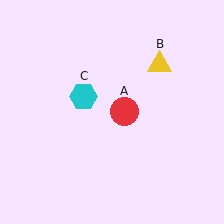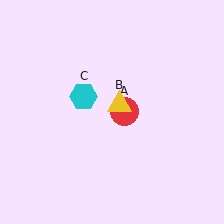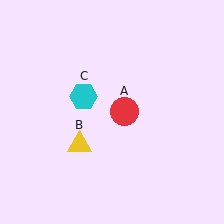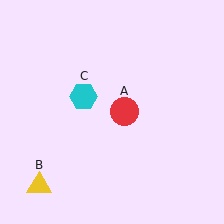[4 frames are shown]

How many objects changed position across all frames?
1 object changed position: yellow triangle (object B).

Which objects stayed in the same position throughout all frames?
Red circle (object A) and cyan hexagon (object C) remained stationary.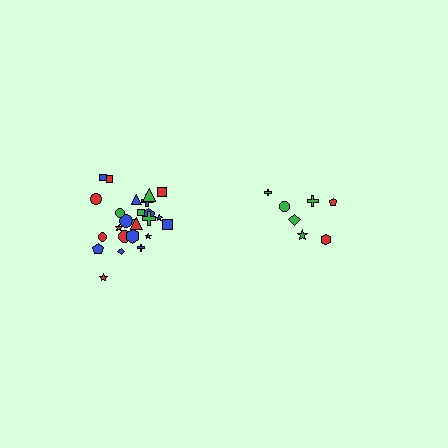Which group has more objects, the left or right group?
The left group.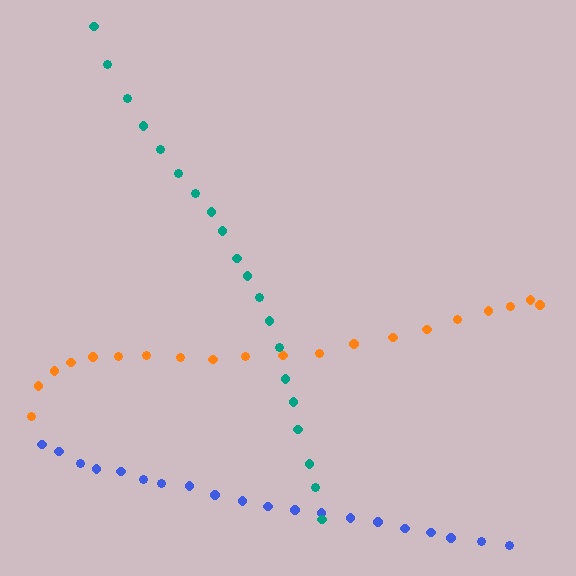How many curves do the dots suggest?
There are 3 distinct paths.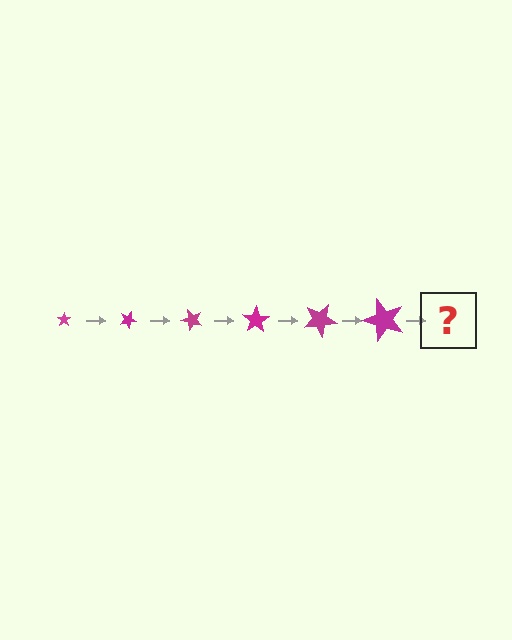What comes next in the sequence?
The next element should be a star, larger than the previous one and rotated 150 degrees from the start.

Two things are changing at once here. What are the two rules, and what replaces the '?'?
The two rules are that the star grows larger each step and it rotates 25 degrees each step. The '?' should be a star, larger than the previous one and rotated 150 degrees from the start.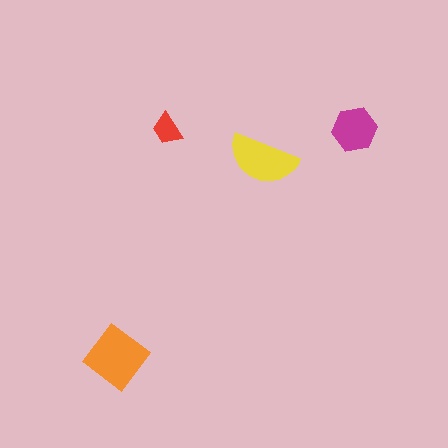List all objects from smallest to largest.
The red trapezoid, the magenta hexagon, the yellow semicircle, the orange diamond.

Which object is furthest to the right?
The magenta hexagon is rightmost.